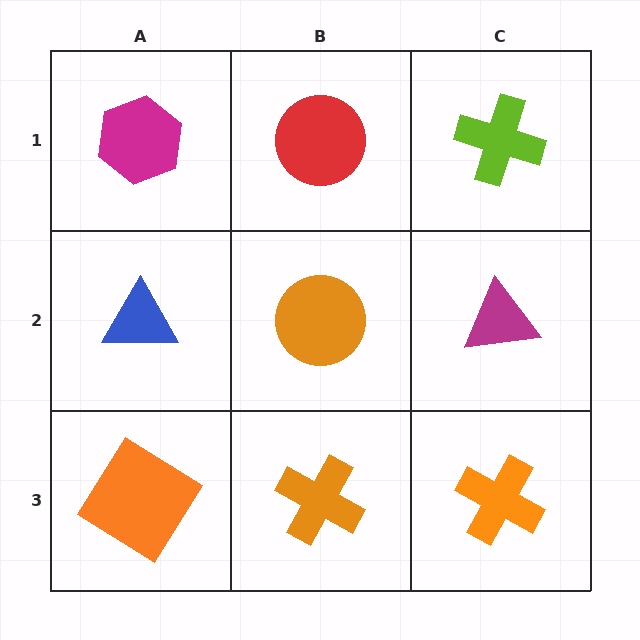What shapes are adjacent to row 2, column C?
A lime cross (row 1, column C), an orange cross (row 3, column C), an orange circle (row 2, column B).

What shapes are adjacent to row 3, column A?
A blue triangle (row 2, column A), an orange cross (row 3, column B).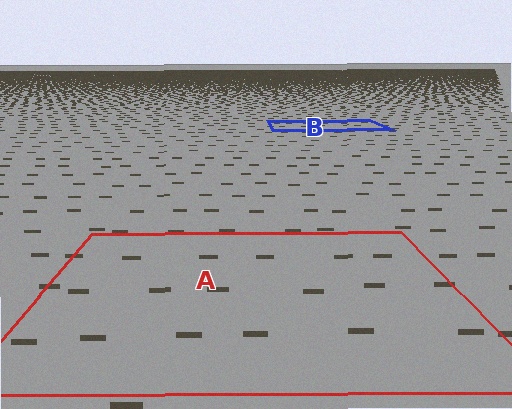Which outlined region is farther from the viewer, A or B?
Region B is farther from the viewer — the texture elements inside it appear smaller and more densely packed.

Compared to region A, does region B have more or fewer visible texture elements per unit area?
Region B has more texture elements per unit area — they are packed more densely because it is farther away.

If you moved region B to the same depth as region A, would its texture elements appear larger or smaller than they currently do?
They would appear larger. At a closer depth, the same texture elements are projected at a bigger on-screen size.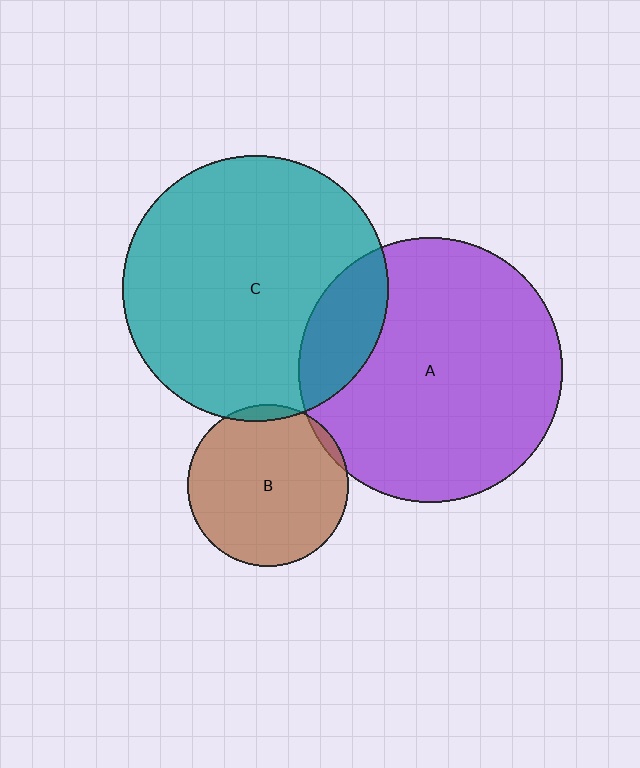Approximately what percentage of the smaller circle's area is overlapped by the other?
Approximately 15%.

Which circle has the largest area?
Circle C (teal).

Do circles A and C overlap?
Yes.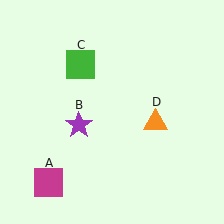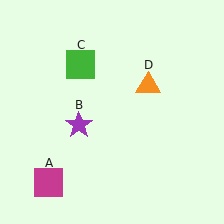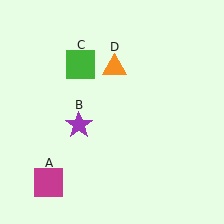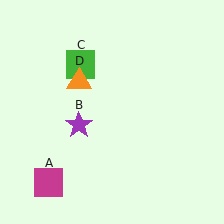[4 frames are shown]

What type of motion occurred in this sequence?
The orange triangle (object D) rotated counterclockwise around the center of the scene.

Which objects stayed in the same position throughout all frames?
Magenta square (object A) and purple star (object B) and green square (object C) remained stationary.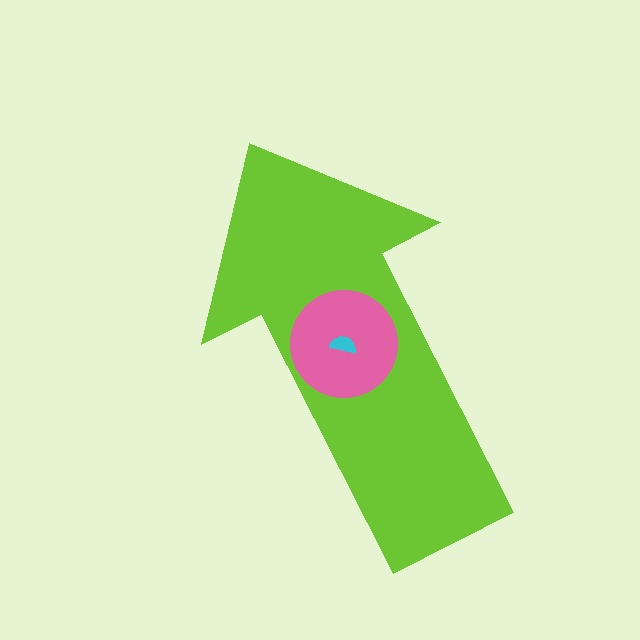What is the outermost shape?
The lime arrow.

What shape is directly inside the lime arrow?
The pink circle.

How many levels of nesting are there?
3.